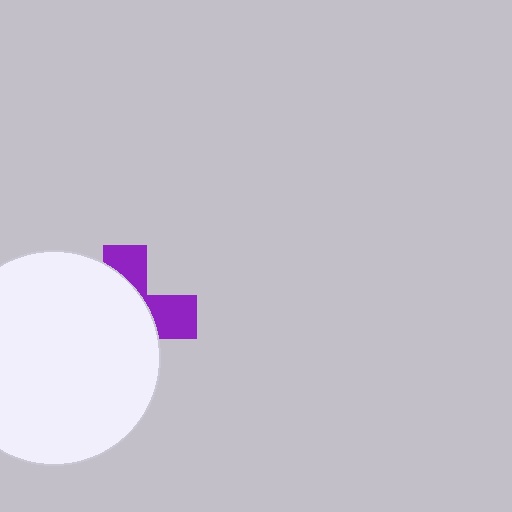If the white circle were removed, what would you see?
You would see the complete purple cross.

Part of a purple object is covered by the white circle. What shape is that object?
It is a cross.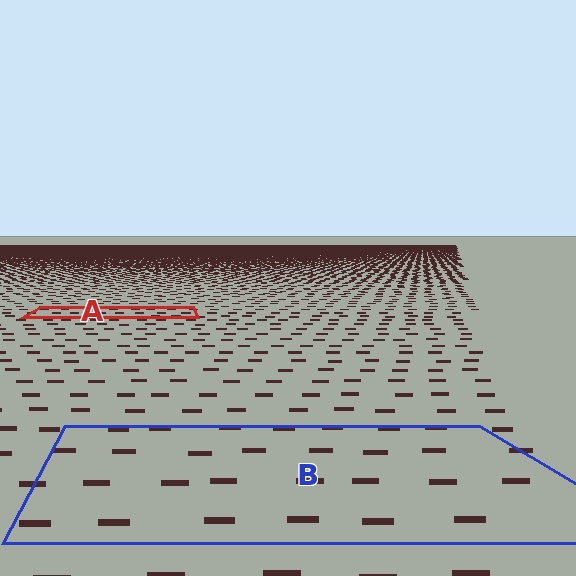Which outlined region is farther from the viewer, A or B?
Region A is farther from the viewer — the texture elements inside it appear smaller and more densely packed.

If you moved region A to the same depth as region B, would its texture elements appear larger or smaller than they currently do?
They would appear larger. At a closer depth, the same texture elements are projected at a bigger on-screen size.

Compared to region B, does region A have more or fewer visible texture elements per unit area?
Region A has more texture elements per unit area — they are packed more densely because it is farther away.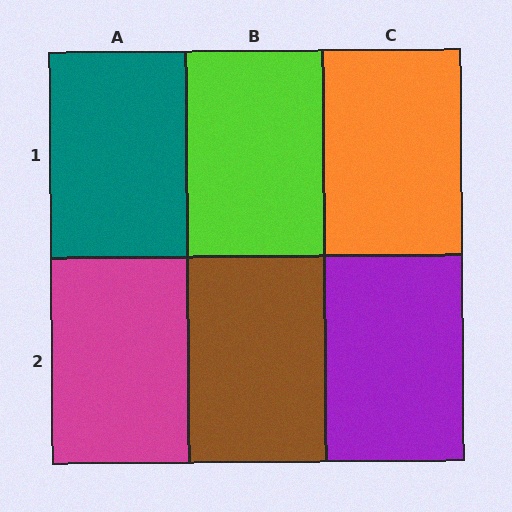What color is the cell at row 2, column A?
Magenta.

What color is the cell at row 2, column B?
Brown.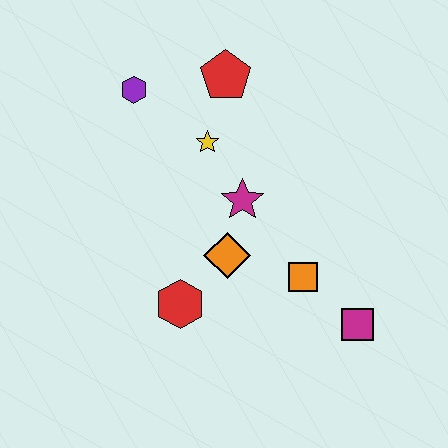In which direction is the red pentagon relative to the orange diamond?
The red pentagon is above the orange diamond.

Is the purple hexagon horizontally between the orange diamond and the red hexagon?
No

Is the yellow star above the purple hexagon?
No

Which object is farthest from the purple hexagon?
The magenta square is farthest from the purple hexagon.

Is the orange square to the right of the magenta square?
No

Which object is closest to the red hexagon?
The orange diamond is closest to the red hexagon.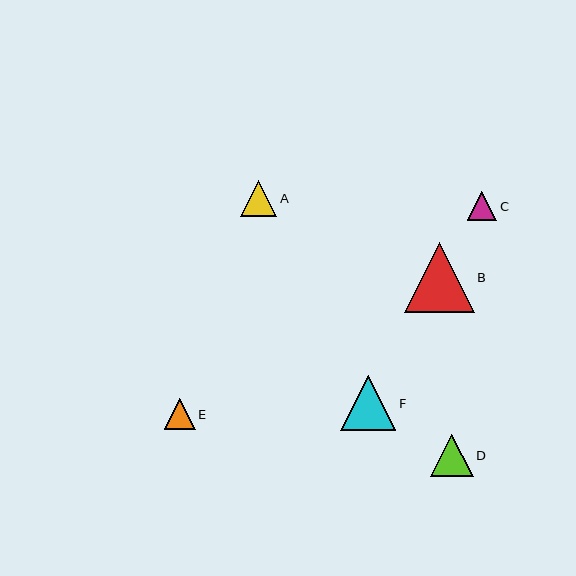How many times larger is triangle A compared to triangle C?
Triangle A is approximately 1.2 times the size of triangle C.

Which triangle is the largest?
Triangle B is the largest with a size of approximately 69 pixels.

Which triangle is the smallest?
Triangle C is the smallest with a size of approximately 30 pixels.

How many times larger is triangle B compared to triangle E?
Triangle B is approximately 2.2 times the size of triangle E.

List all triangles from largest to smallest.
From largest to smallest: B, F, D, A, E, C.